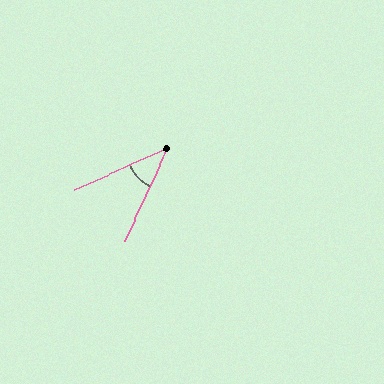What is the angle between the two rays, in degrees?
Approximately 41 degrees.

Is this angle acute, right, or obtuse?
It is acute.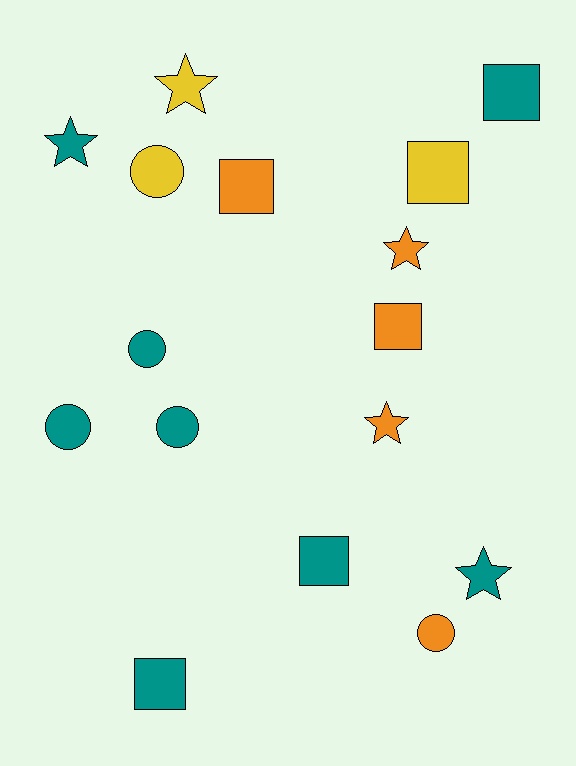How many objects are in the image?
There are 16 objects.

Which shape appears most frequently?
Square, with 6 objects.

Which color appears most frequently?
Teal, with 8 objects.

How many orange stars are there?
There are 2 orange stars.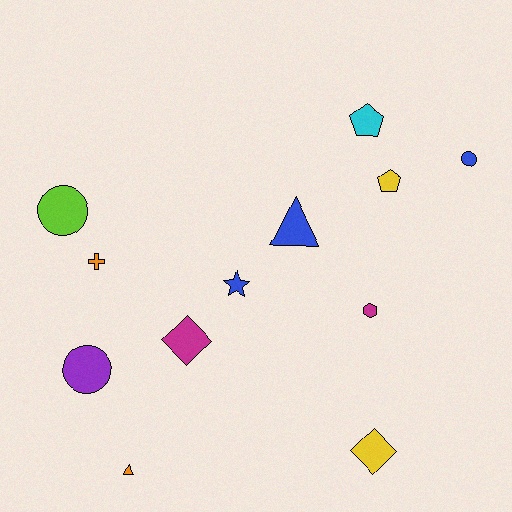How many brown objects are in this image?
There are no brown objects.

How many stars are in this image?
There is 1 star.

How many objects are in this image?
There are 12 objects.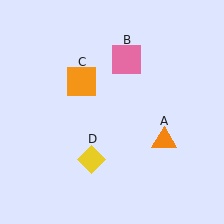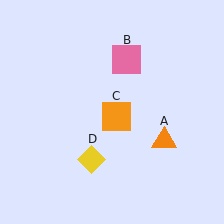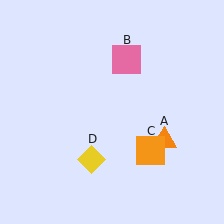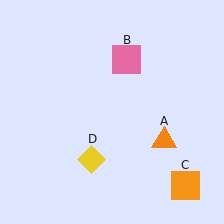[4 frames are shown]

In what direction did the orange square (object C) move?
The orange square (object C) moved down and to the right.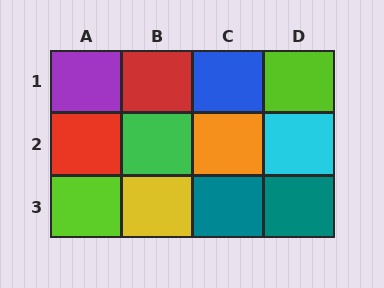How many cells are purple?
1 cell is purple.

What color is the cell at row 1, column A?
Purple.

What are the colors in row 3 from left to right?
Lime, yellow, teal, teal.